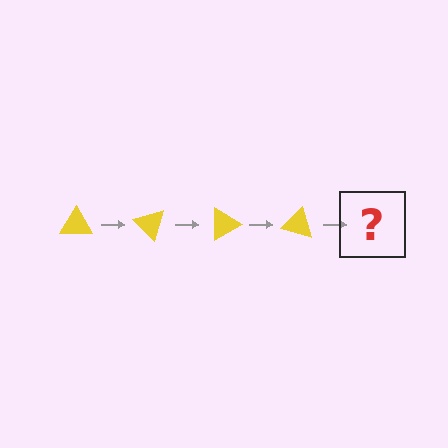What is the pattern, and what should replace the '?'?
The pattern is that the triangle rotates 45 degrees each step. The '?' should be a yellow triangle rotated 180 degrees.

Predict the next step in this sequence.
The next step is a yellow triangle rotated 180 degrees.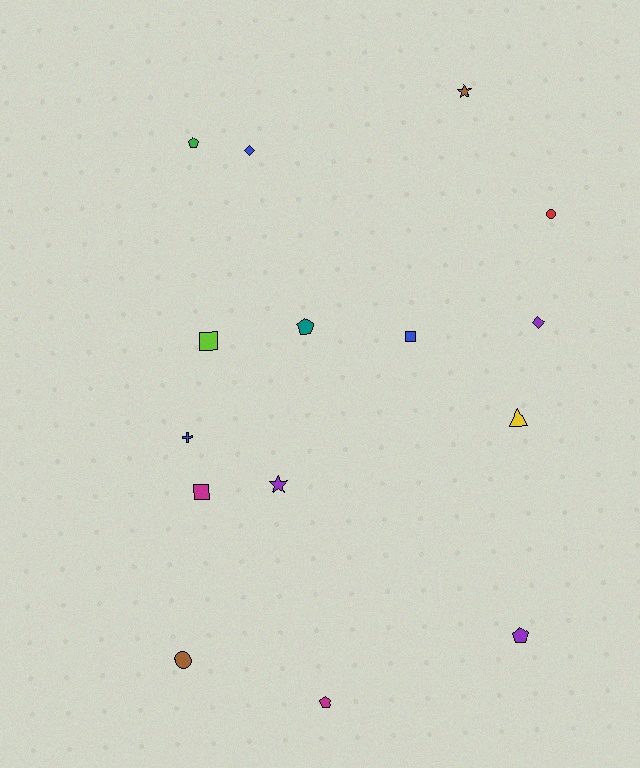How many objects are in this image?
There are 15 objects.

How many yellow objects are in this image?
There is 1 yellow object.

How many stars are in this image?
There are 2 stars.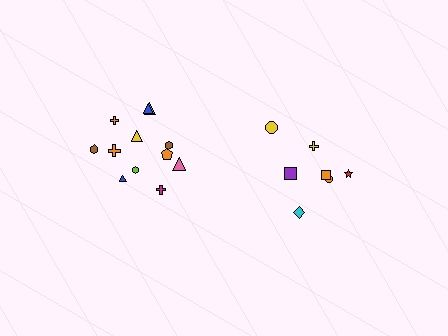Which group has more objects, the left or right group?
The left group.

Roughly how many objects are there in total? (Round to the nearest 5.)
Roughly 20 objects in total.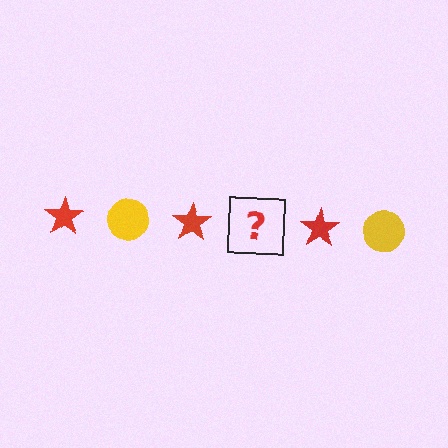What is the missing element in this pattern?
The missing element is a yellow circle.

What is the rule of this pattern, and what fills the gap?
The rule is that the pattern alternates between red star and yellow circle. The gap should be filled with a yellow circle.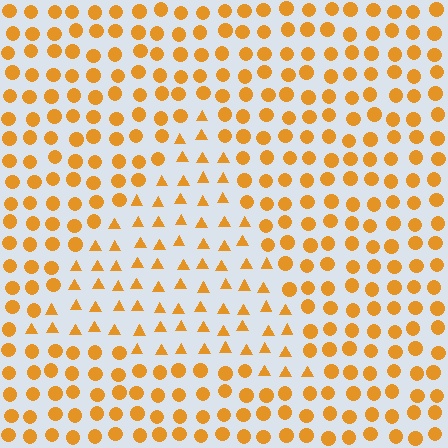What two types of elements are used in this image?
The image uses triangles inside the triangle region and circles outside it.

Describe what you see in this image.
The image is filled with small orange elements arranged in a uniform grid. A triangle-shaped region contains triangles, while the surrounding area contains circles. The boundary is defined purely by the change in element shape.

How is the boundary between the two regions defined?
The boundary is defined by a change in element shape: triangles inside vs. circles outside. All elements share the same color and spacing.